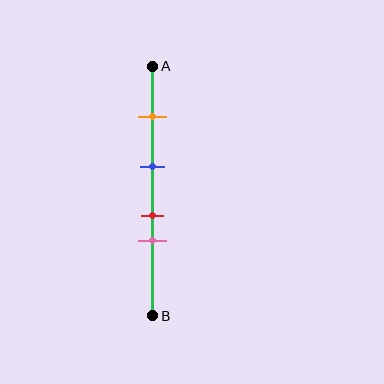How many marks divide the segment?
There are 4 marks dividing the segment.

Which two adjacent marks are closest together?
The red and pink marks are the closest adjacent pair.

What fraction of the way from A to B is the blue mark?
The blue mark is approximately 40% (0.4) of the way from A to B.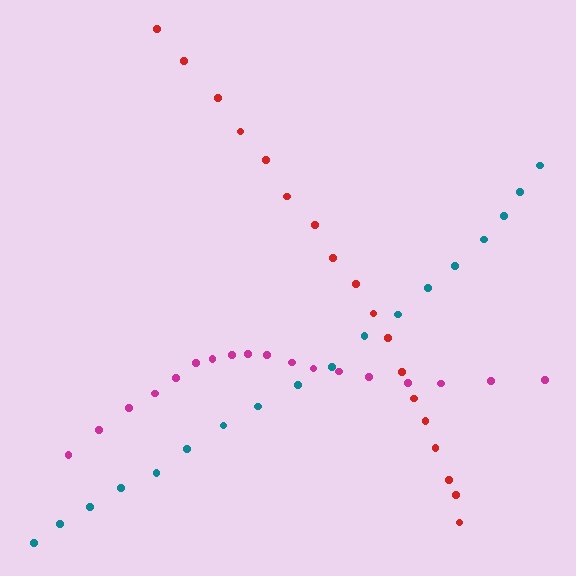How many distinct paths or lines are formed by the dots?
There are 3 distinct paths.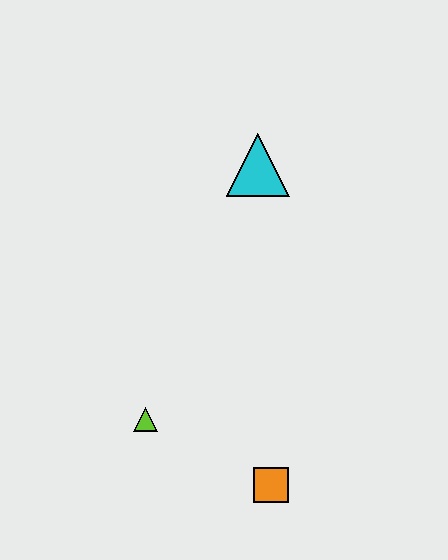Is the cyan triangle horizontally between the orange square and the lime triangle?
Yes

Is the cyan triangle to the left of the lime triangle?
No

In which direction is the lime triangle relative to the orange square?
The lime triangle is to the left of the orange square.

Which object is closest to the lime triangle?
The orange square is closest to the lime triangle.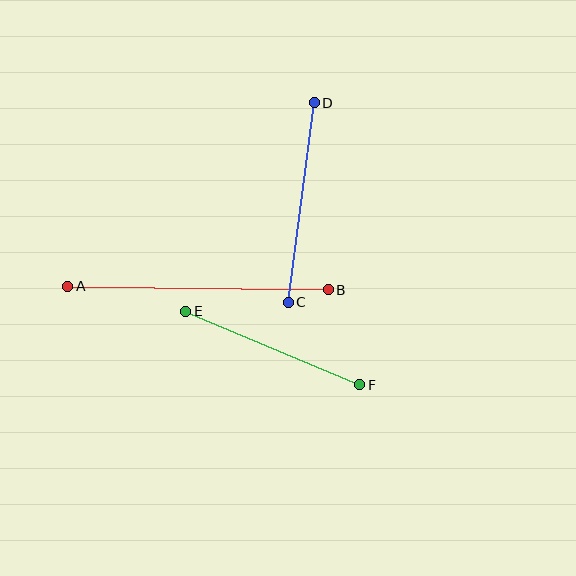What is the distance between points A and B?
The distance is approximately 260 pixels.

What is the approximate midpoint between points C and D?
The midpoint is at approximately (301, 202) pixels.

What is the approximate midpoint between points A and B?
The midpoint is at approximately (198, 288) pixels.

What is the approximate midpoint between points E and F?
The midpoint is at approximately (273, 348) pixels.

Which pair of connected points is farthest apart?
Points A and B are farthest apart.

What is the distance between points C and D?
The distance is approximately 201 pixels.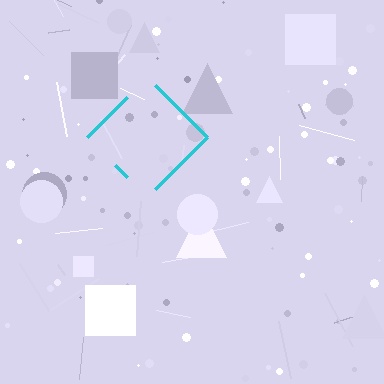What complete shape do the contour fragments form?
The contour fragments form a diamond.